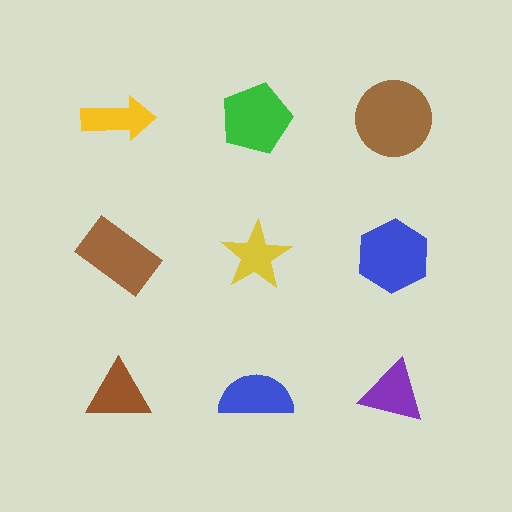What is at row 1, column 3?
A brown circle.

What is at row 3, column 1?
A brown triangle.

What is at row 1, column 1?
A yellow arrow.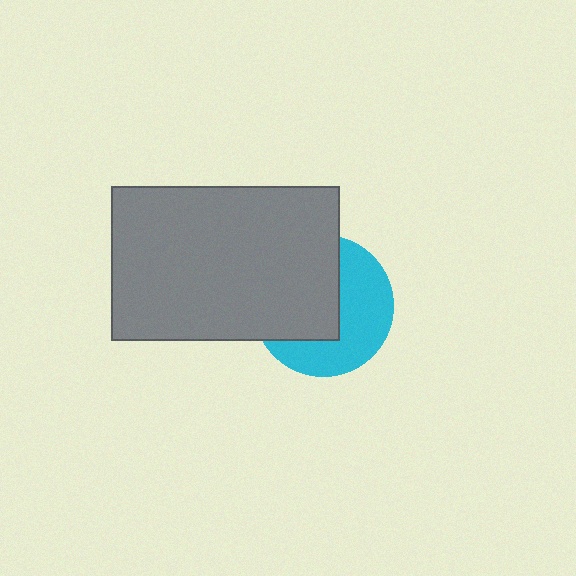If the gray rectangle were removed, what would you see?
You would see the complete cyan circle.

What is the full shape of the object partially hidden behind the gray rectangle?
The partially hidden object is a cyan circle.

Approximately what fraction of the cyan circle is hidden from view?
Roughly 51% of the cyan circle is hidden behind the gray rectangle.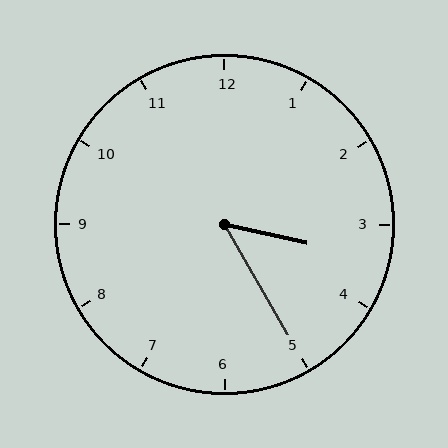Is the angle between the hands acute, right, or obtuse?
It is acute.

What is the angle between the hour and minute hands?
Approximately 48 degrees.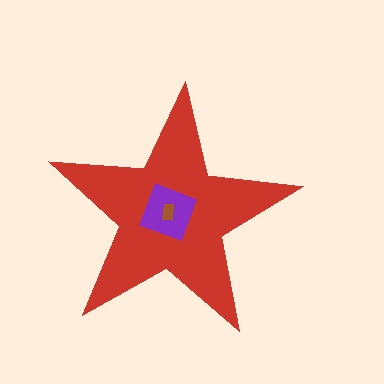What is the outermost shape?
The red star.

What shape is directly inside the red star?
The purple diamond.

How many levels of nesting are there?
3.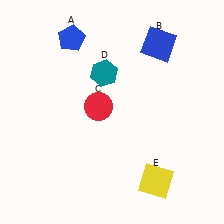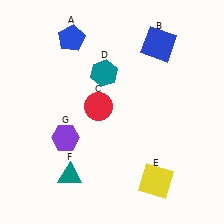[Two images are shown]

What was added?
A teal triangle (F), a purple hexagon (G) were added in Image 2.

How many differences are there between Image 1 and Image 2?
There are 2 differences between the two images.